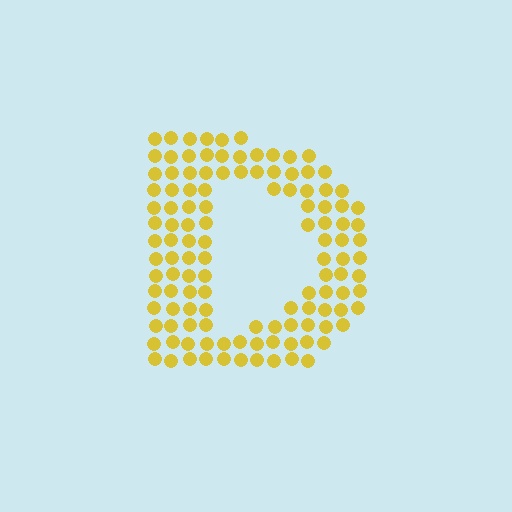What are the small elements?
The small elements are circles.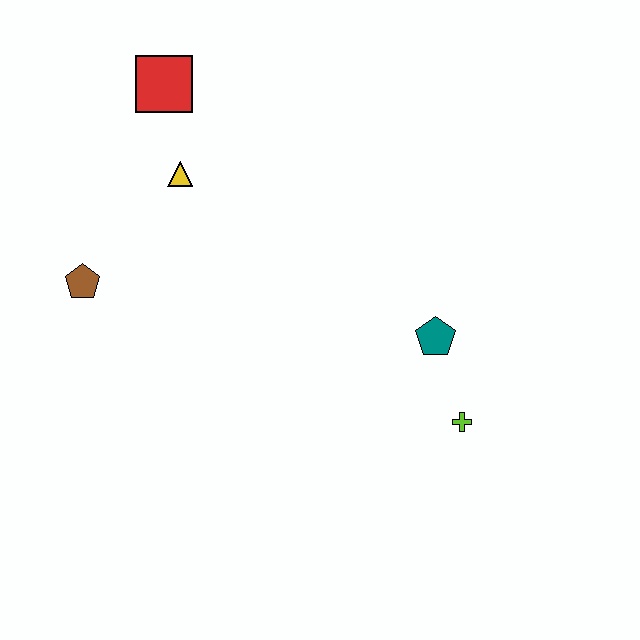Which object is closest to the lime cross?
The teal pentagon is closest to the lime cross.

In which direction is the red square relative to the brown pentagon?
The red square is above the brown pentagon.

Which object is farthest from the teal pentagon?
The red square is farthest from the teal pentagon.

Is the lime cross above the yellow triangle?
No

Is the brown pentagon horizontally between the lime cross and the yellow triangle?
No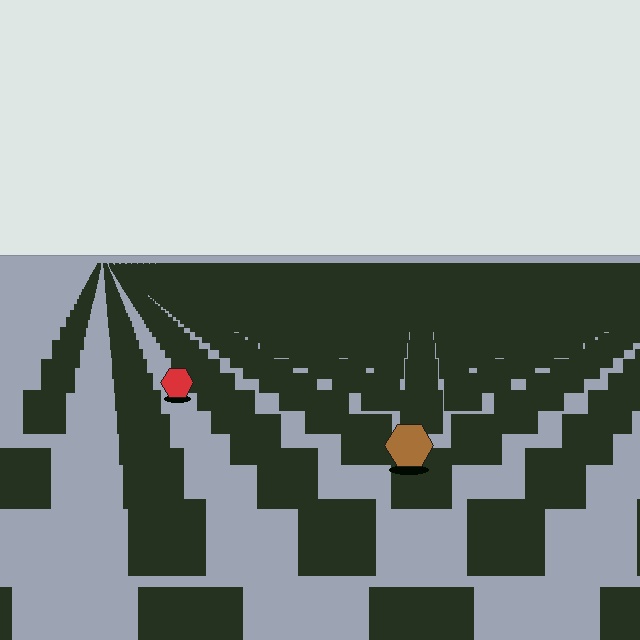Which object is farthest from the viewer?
The red hexagon is farthest from the viewer. It appears smaller and the ground texture around it is denser.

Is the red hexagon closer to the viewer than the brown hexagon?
No. The brown hexagon is closer — you can tell from the texture gradient: the ground texture is coarser near it.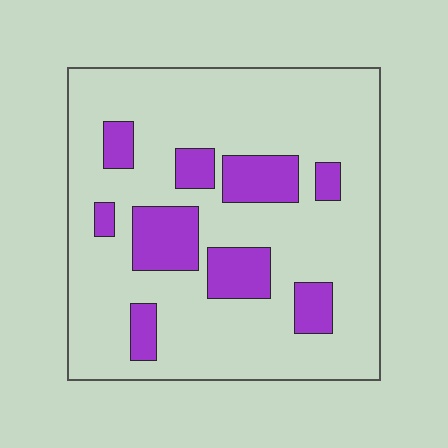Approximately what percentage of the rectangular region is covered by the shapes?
Approximately 20%.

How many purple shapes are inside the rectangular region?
9.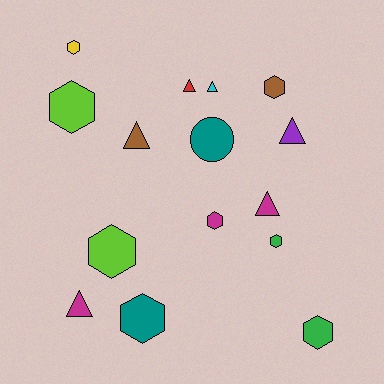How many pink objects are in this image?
There are no pink objects.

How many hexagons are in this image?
There are 8 hexagons.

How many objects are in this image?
There are 15 objects.